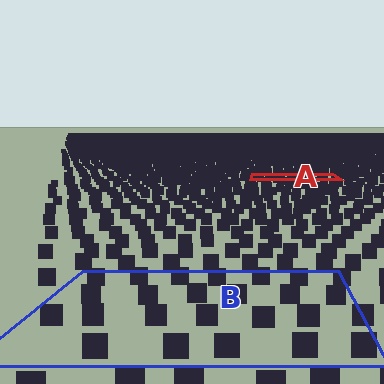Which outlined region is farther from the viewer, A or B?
Region A is farther from the viewer — the texture elements inside it appear smaller and more densely packed.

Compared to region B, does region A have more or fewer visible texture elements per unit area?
Region A has more texture elements per unit area — they are packed more densely because it is farther away.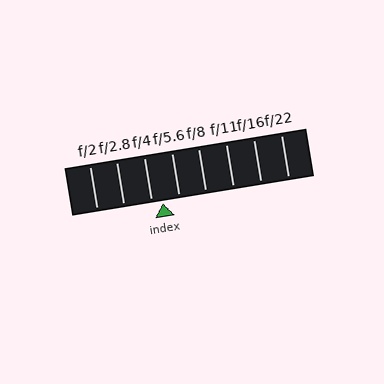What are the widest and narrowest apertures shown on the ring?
The widest aperture shown is f/2 and the narrowest is f/22.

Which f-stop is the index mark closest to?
The index mark is closest to f/4.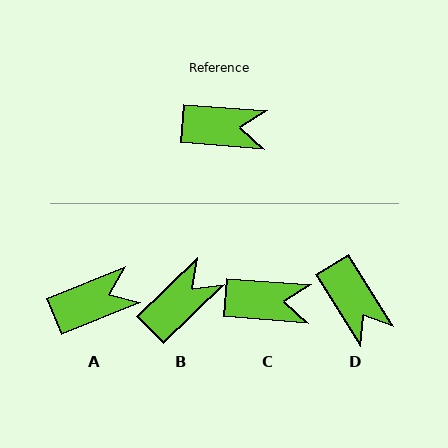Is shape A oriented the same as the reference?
No, it is off by about 27 degrees.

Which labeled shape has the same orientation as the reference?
C.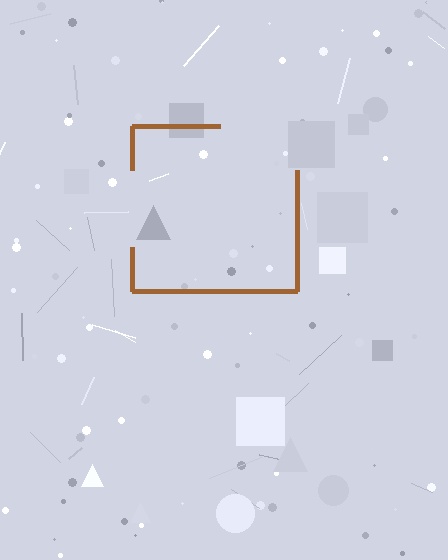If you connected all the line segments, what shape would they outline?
They would outline a square.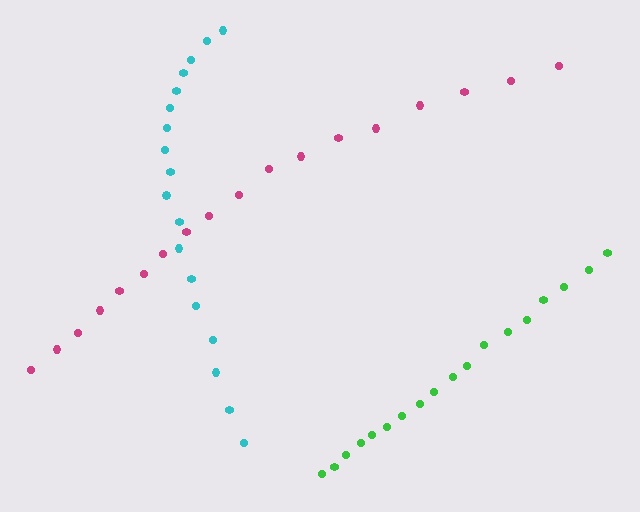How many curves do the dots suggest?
There are 3 distinct paths.